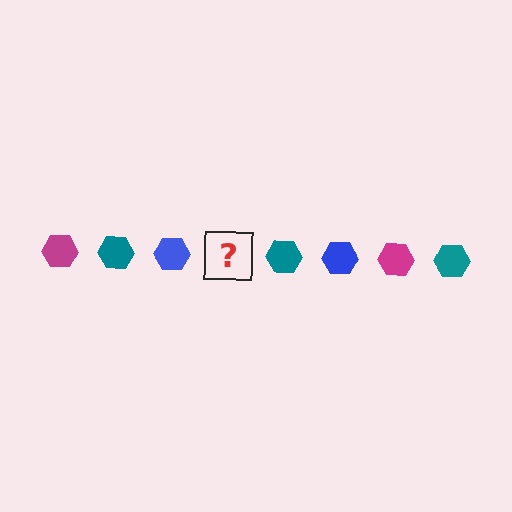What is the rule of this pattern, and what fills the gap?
The rule is that the pattern cycles through magenta, teal, blue hexagons. The gap should be filled with a magenta hexagon.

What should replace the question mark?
The question mark should be replaced with a magenta hexagon.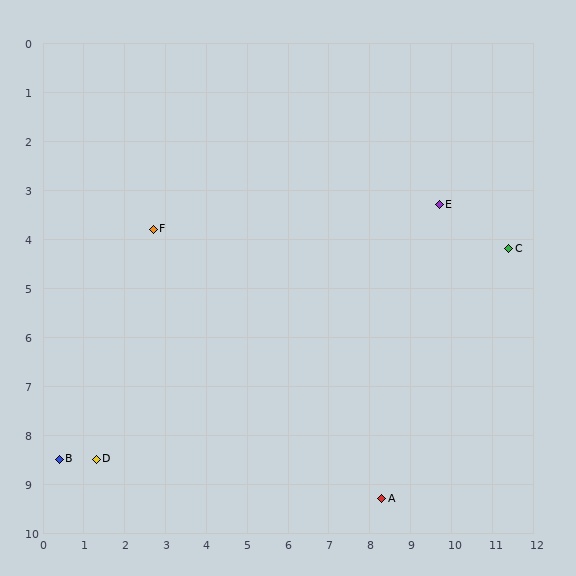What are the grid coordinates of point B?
Point B is at approximately (0.4, 8.5).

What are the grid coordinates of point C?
Point C is at approximately (11.4, 4.2).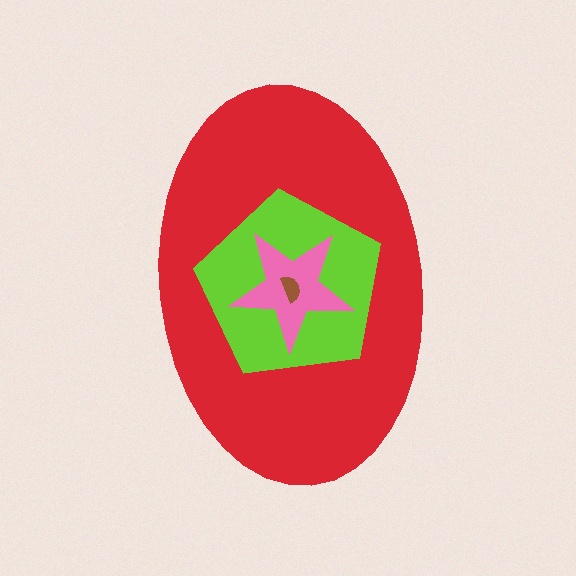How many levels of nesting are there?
4.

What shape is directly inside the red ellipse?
The lime pentagon.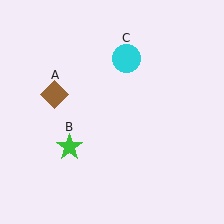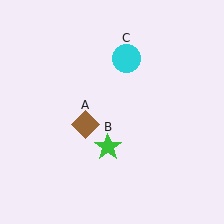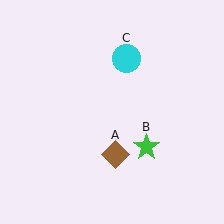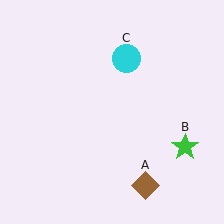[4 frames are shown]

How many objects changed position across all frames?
2 objects changed position: brown diamond (object A), green star (object B).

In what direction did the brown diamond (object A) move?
The brown diamond (object A) moved down and to the right.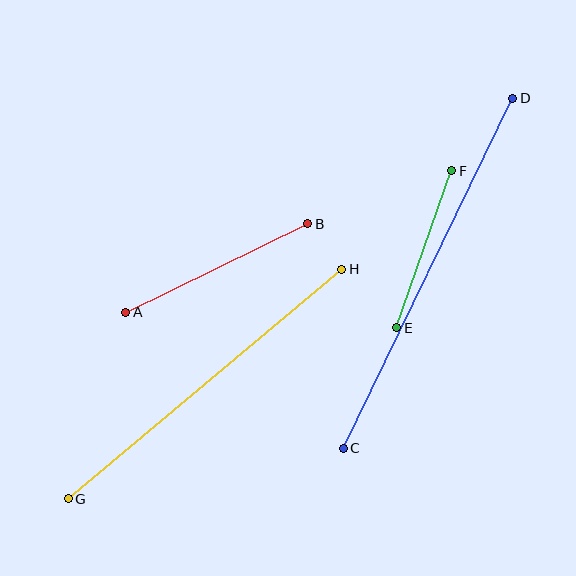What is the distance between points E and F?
The distance is approximately 167 pixels.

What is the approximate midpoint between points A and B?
The midpoint is at approximately (217, 268) pixels.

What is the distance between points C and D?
The distance is approximately 389 pixels.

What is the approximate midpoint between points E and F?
The midpoint is at approximately (424, 249) pixels.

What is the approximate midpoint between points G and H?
The midpoint is at approximately (205, 384) pixels.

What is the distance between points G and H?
The distance is approximately 357 pixels.